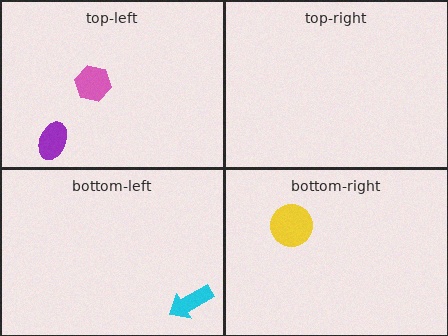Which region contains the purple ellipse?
The top-left region.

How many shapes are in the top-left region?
2.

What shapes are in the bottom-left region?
The cyan arrow.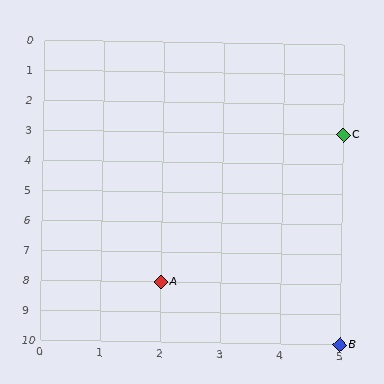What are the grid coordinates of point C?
Point C is at grid coordinates (5, 3).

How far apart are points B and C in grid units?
Points B and C are 7 rows apart.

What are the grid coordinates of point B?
Point B is at grid coordinates (5, 10).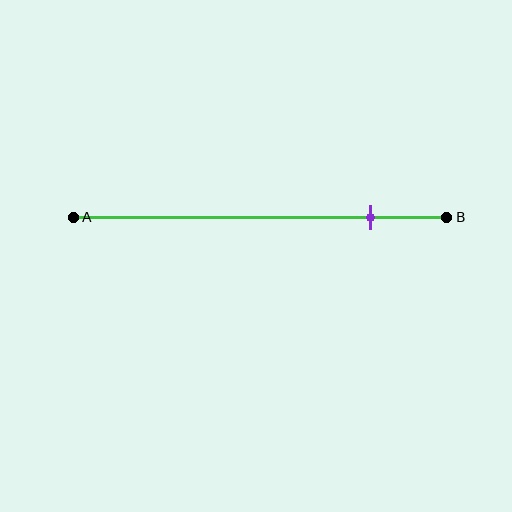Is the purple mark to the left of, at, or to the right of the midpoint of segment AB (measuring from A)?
The purple mark is to the right of the midpoint of segment AB.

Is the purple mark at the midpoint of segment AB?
No, the mark is at about 80% from A, not at the 50% midpoint.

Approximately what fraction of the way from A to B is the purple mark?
The purple mark is approximately 80% of the way from A to B.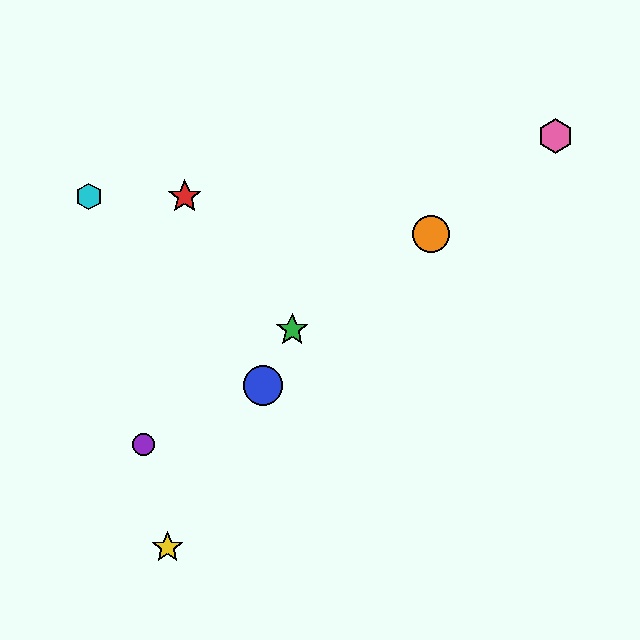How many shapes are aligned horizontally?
2 shapes (the red star, the cyan hexagon) are aligned horizontally.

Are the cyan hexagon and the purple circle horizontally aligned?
No, the cyan hexagon is at y≈197 and the purple circle is at y≈444.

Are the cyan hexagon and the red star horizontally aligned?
Yes, both are at y≈197.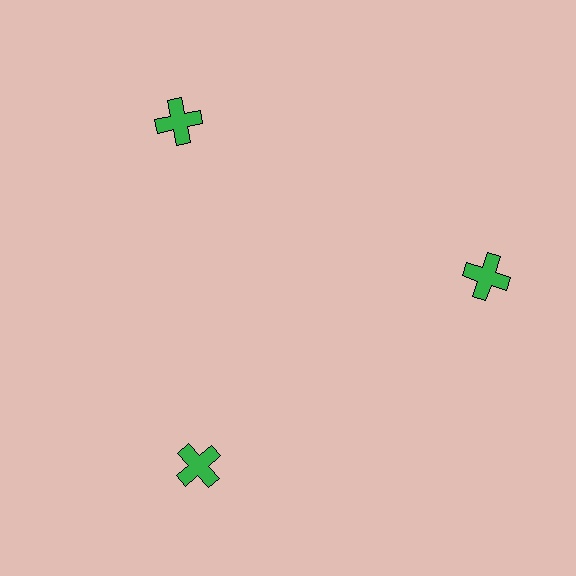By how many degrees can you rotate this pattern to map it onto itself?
The pattern maps onto itself every 120 degrees of rotation.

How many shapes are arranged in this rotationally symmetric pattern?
There are 3 shapes, arranged in 3 groups of 1.